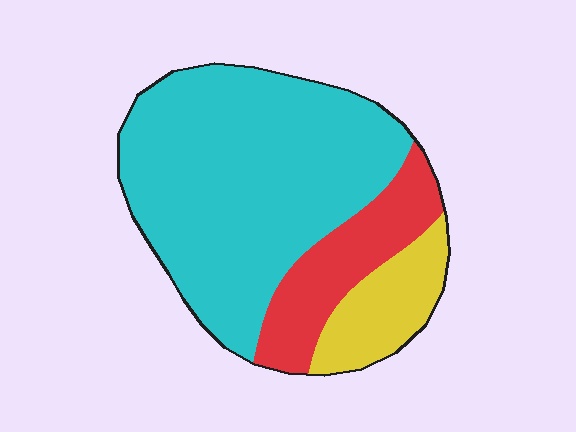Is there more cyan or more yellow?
Cyan.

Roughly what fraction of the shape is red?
Red takes up about one fifth (1/5) of the shape.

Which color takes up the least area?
Yellow, at roughly 15%.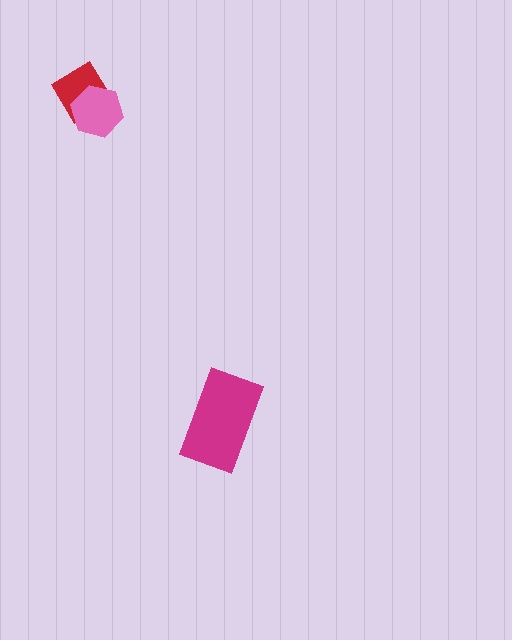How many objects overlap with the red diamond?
1 object overlaps with the red diamond.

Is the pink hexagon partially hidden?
No, no other shape covers it.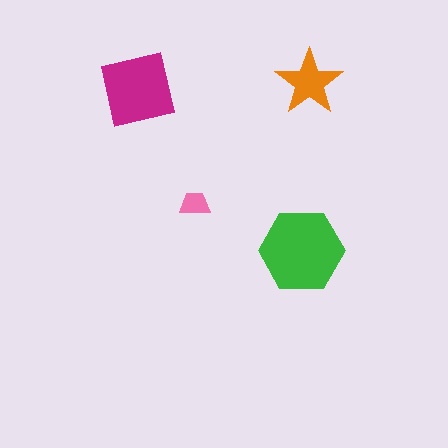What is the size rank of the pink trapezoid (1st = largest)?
4th.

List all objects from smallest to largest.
The pink trapezoid, the orange star, the magenta square, the green hexagon.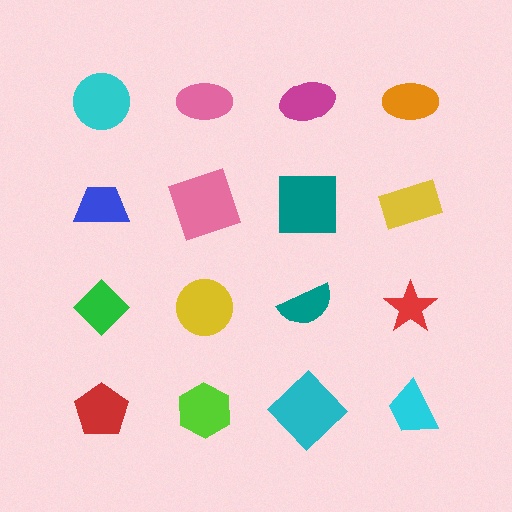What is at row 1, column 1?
A cyan circle.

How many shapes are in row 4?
4 shapes.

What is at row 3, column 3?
A teal semicircle.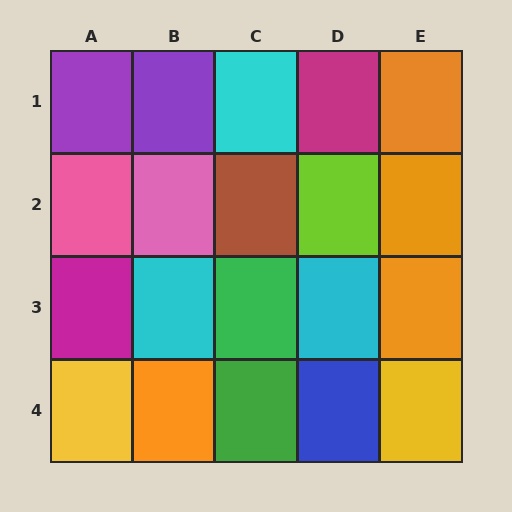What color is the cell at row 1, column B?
Purple.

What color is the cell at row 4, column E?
Yellow.